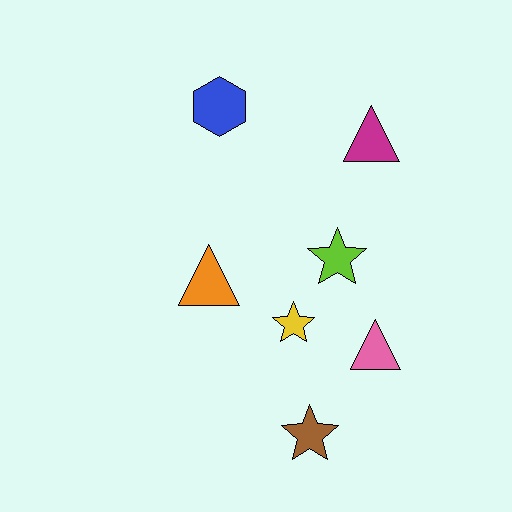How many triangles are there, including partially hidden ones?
There are 3 triangles.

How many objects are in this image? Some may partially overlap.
There are 7 objects.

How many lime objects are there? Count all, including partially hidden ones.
There is 1 lime object.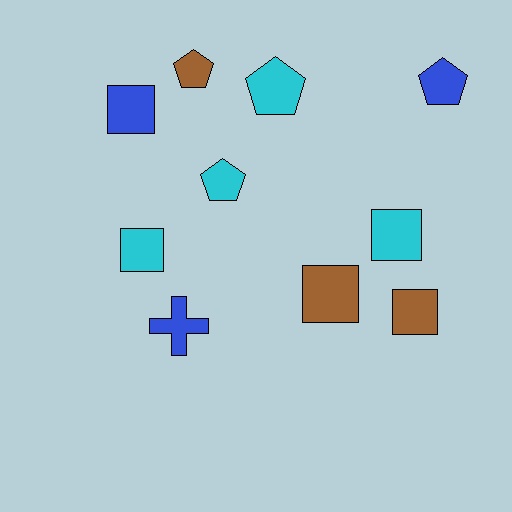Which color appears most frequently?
Cyan, with 4 objects.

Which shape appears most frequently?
Square, with 5 objects.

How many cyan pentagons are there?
There are 2 cyan pentagons.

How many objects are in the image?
There are 10 objects.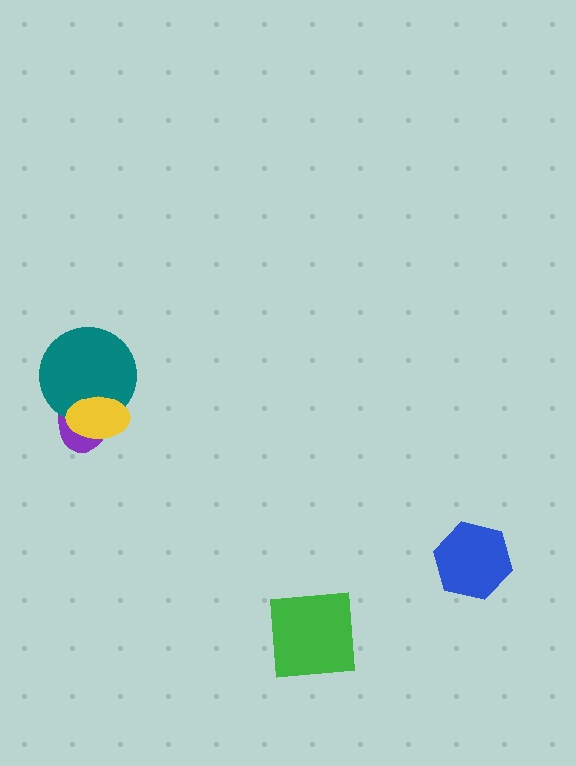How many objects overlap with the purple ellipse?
2 objects overlap with the purple ellipse.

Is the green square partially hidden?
No, no other shape covers it.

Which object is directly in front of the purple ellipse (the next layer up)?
The teal circle is directly in front of the purple ellipse.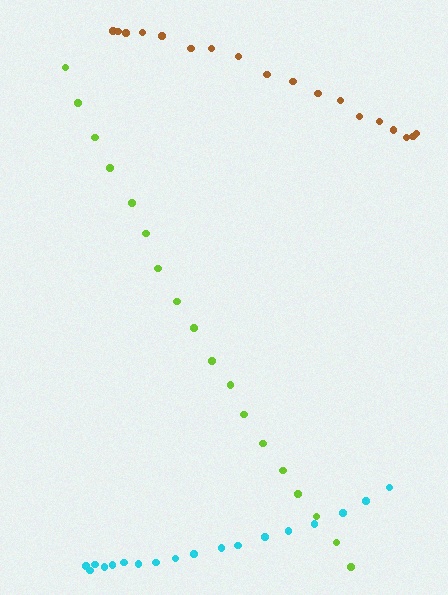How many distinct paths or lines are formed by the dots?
There are 3 distinct paths.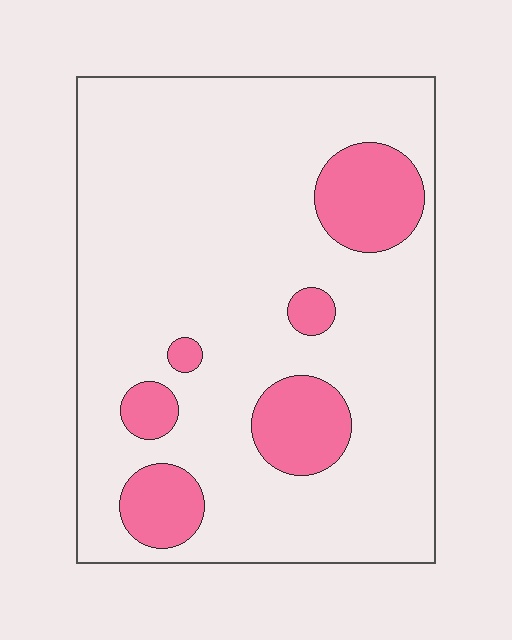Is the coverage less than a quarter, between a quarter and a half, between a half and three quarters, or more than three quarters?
Less than a quarter.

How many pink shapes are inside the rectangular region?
6.